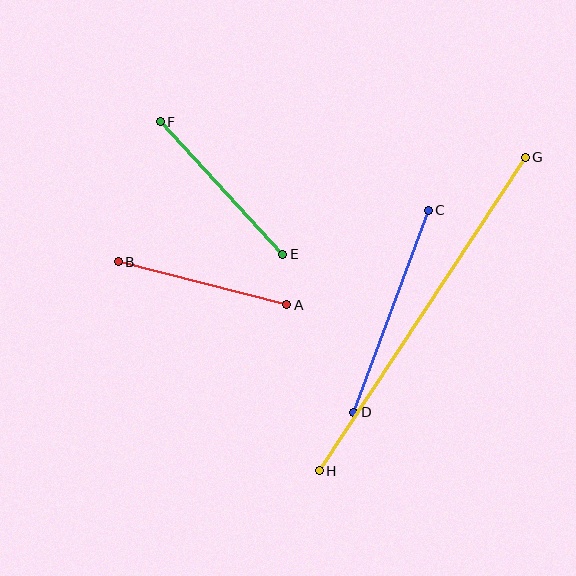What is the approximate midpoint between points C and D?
The midpoint is at approximately (391, 311) pixels.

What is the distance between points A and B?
The distance is approximately 174 pixels.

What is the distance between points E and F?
The distance is approximately 181 pixels.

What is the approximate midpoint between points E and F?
The midpoint is at approximately (221, 188) pixels.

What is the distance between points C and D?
The distance is approximately 215 pixels.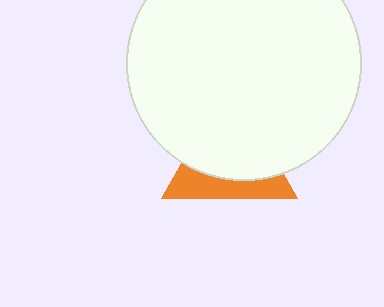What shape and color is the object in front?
The object in front is a white circle.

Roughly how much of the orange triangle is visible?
A small part of it is visible (roughly 35%).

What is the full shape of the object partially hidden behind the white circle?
The partially hidden object is an orange triangle.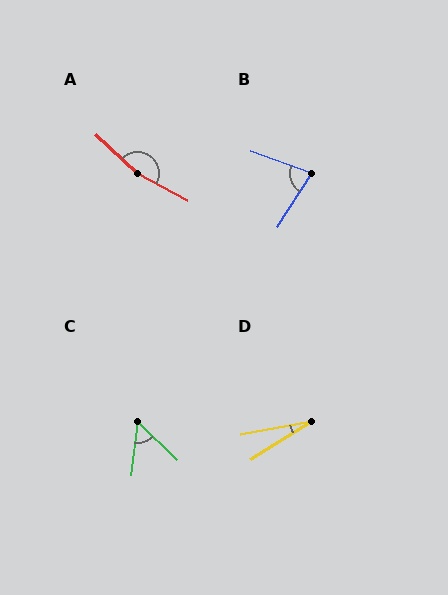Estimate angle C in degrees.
Approximately 52 degrees.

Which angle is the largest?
A, at approximately 164 degrees.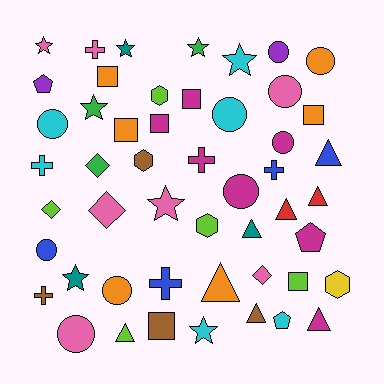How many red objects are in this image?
There are 2 red objects.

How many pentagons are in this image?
There are 3 pentagons.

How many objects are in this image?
There are 50 objects.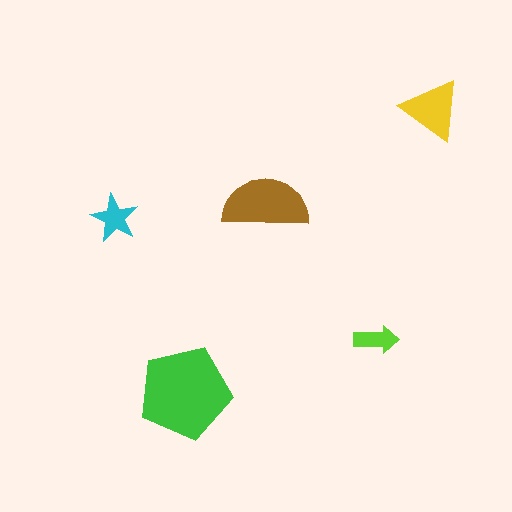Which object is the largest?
The green pentagon.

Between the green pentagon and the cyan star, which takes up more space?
The green pentagon.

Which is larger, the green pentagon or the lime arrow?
The green pentagon.